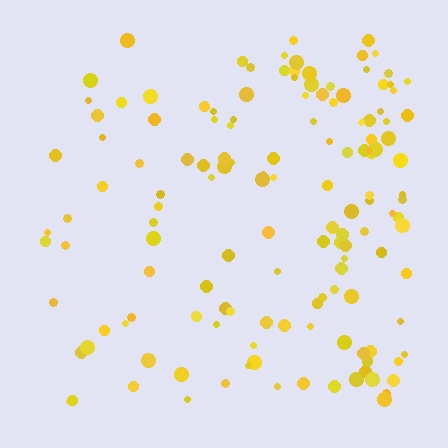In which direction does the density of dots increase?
From left to right, with the right side densest.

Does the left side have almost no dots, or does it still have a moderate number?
Still a moderate number, just noticeably fewer than the right.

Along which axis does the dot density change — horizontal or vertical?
Horizontal.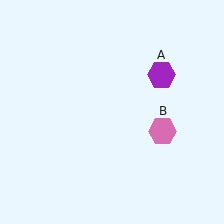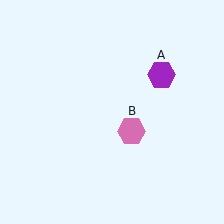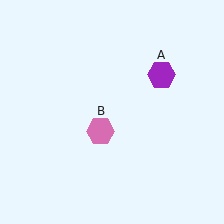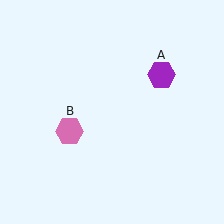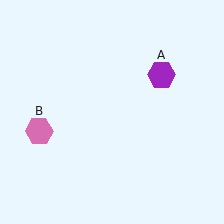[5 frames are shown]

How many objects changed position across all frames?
1 object changed position: pink hexagon (object B).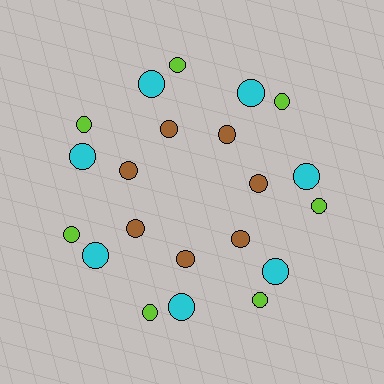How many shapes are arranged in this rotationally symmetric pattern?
There are 21 shapes, arranged in 7 groups of 3.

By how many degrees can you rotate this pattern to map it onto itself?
The pattern maps onto itself every 51 degrees of rotation.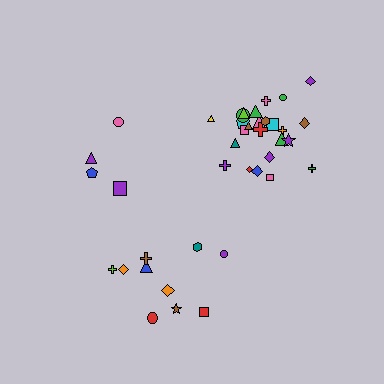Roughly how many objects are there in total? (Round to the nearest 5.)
Roughly 40 objects in total.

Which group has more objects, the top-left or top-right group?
The top-right group.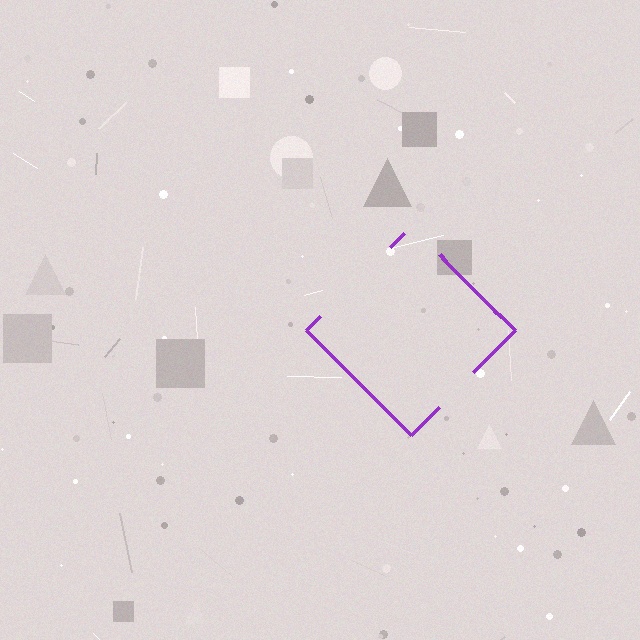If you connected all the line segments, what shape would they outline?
They would outline a diamond.